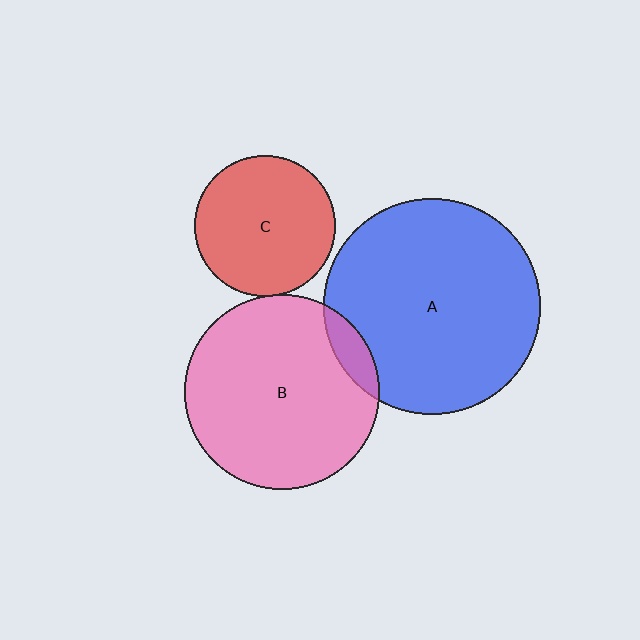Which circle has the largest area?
Circle A (blue).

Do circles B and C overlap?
Yes.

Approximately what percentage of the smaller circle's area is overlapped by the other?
Approximately 5%.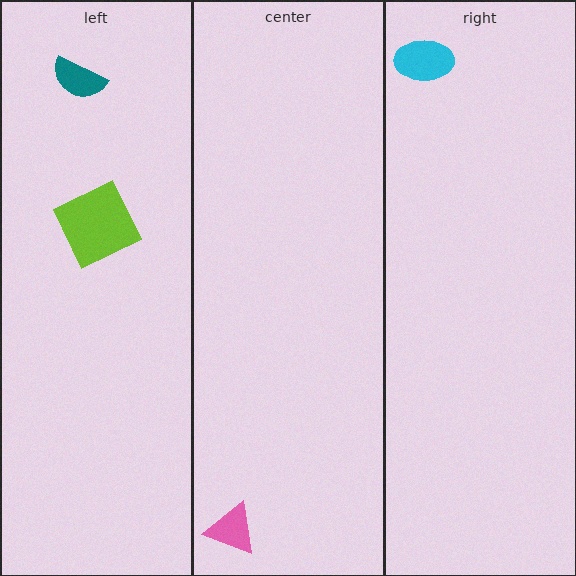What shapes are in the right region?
The cyan ellipse.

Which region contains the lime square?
The left region.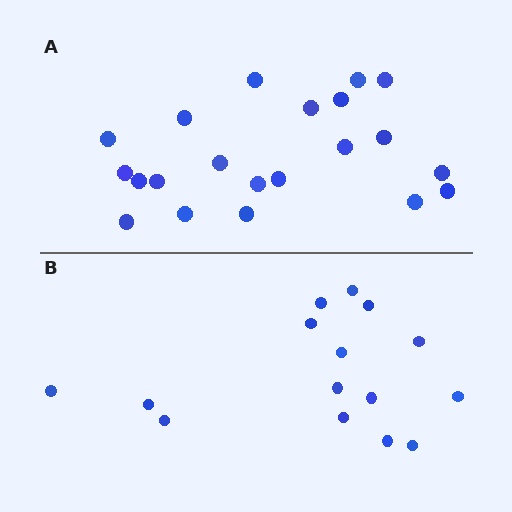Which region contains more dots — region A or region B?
Region A (the top region) has more dots.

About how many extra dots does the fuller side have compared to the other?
Region A has about 6 more dots than region B.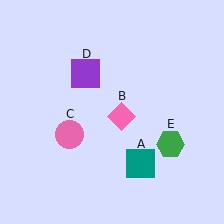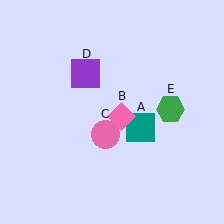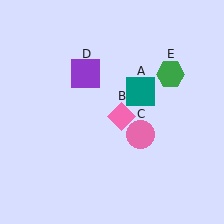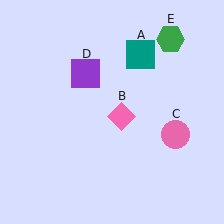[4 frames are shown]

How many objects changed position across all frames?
3 objects changed position: teal square (object A), pink circle (object C), green hexagon (object E).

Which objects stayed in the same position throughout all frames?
Pink diamond (object B) and purple square (object D) remained stationary.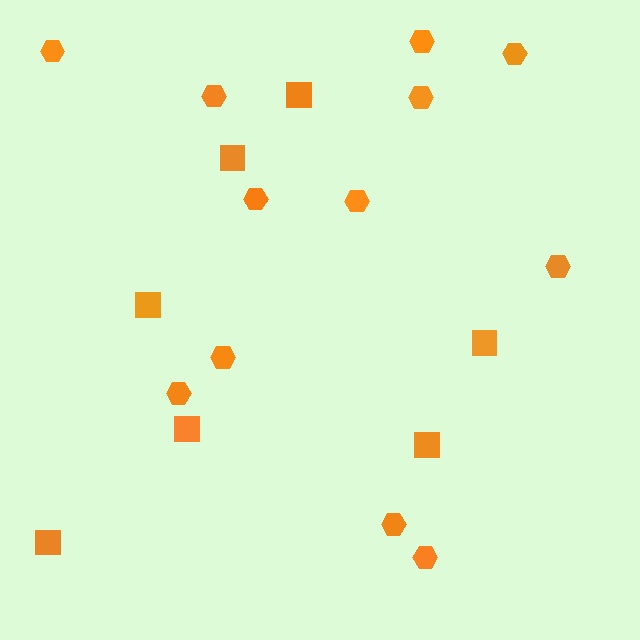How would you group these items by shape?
There are 2 groups: one group of squares (7) and one group of hexagons (12).